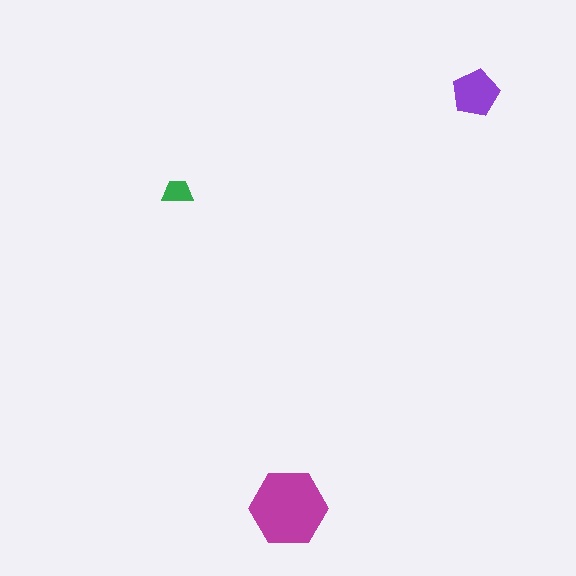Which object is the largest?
The magenta hexagon.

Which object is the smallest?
The green trapezoid.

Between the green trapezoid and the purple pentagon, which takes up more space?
The purple pentagon.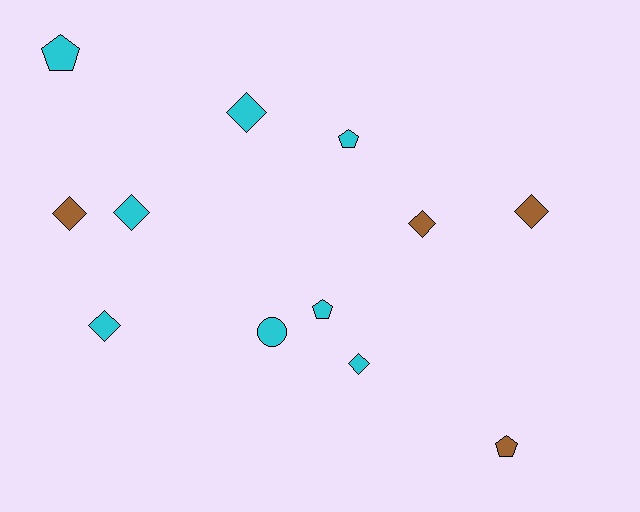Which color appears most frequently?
Cyan, with 8 objects.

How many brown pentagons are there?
There is 1 brown pentagon.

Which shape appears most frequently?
Diamond, with 7 objects.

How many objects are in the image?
There are 12 objects.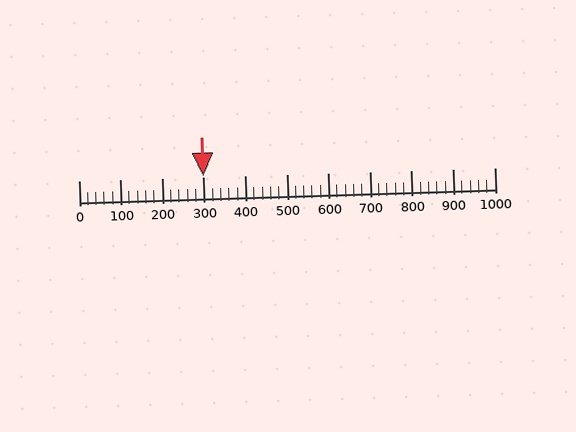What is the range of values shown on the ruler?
The ruler shows values from 0 to 1000.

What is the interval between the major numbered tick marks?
The major tick marks are spaced 100 units apart.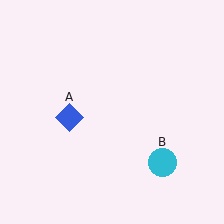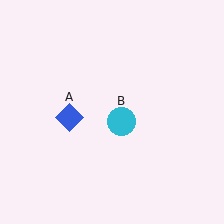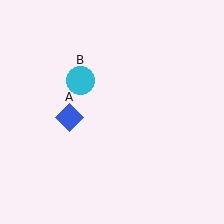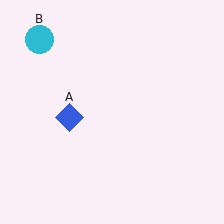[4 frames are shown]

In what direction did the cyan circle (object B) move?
The cyan circle (object B) moved up and to the left.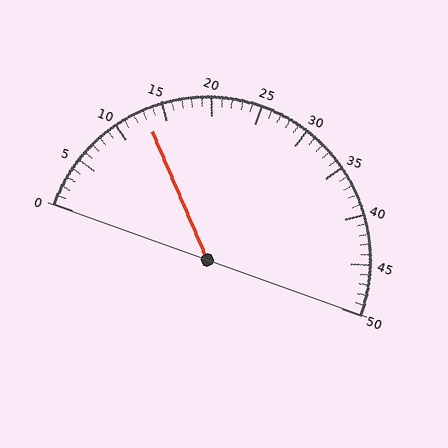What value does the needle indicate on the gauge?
The needle indicates approximately 13.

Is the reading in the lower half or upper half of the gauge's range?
The reading is in the lower half of the range (0 to 50).